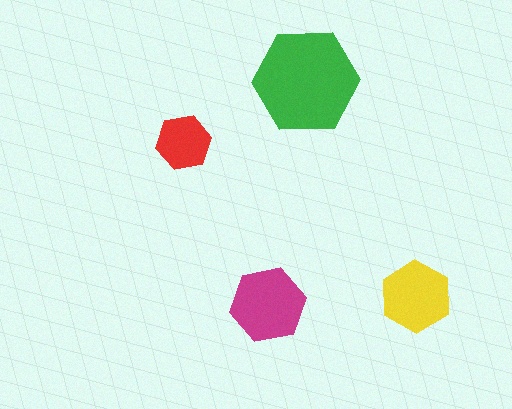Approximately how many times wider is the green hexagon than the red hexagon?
About 2 times wider.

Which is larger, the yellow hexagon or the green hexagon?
The green one.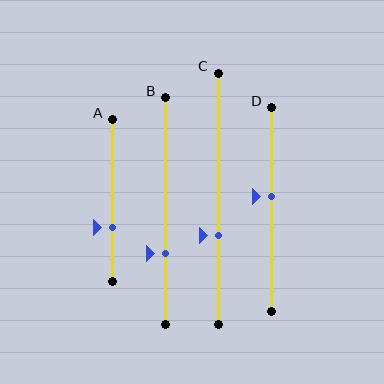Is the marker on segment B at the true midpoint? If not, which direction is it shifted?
No, the marker on segment B is shifted downward by about 19% of the segment length.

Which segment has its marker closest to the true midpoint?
Segment D has its marker closest to the true midpoint.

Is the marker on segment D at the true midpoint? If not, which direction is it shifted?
No, the marker on segment D is shifted upward by about 6% of the segment length.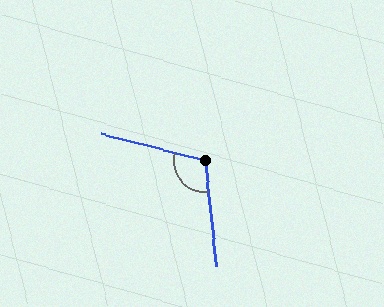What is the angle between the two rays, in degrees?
Approximately 110 degrees.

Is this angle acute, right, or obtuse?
It is obtuse.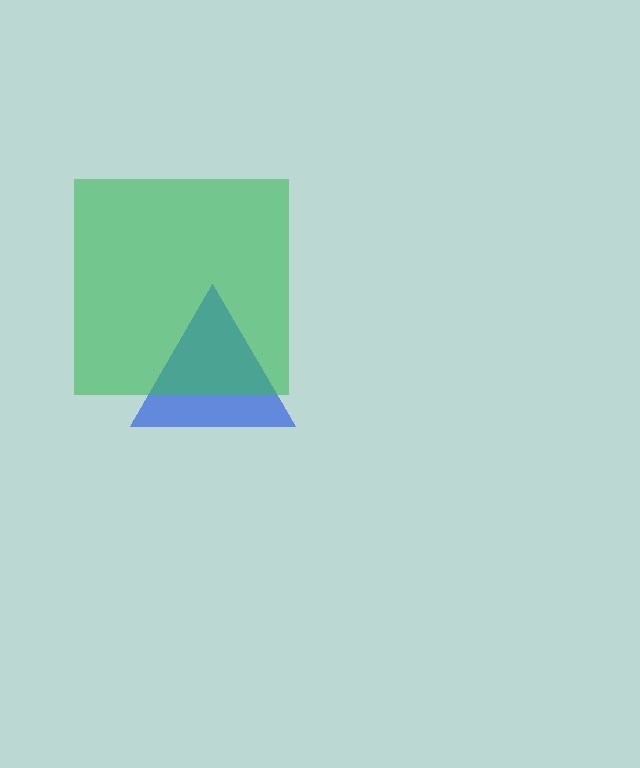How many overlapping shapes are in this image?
There are 2 overlapping shapes in the image.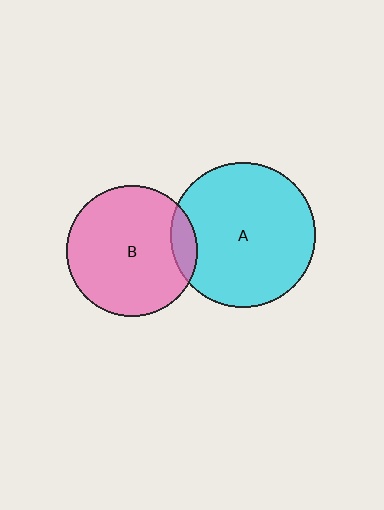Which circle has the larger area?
Circle A (cyan).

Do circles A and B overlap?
Yes.